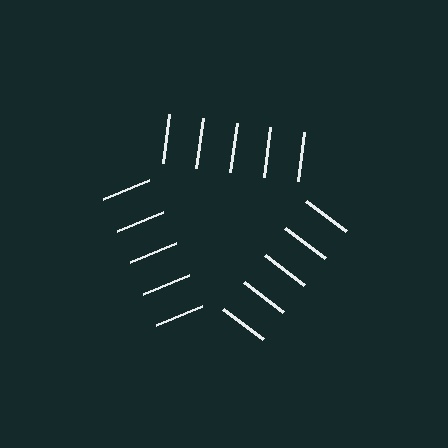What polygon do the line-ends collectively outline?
An illusory triangle — the line segments terminate on its edges but no continuous stroke is drawn.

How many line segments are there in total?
15 — 5 along each of the 3 edges.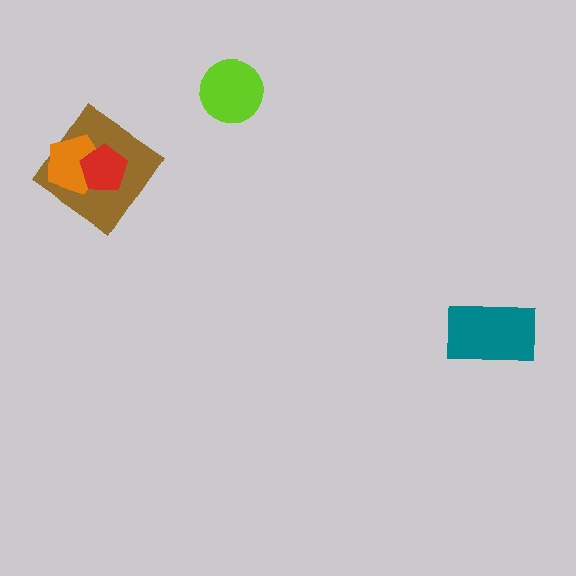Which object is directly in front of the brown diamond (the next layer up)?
The orange pentagon is directly in front of the brown diamond.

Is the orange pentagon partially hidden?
Yes, it is partially covered by another shape.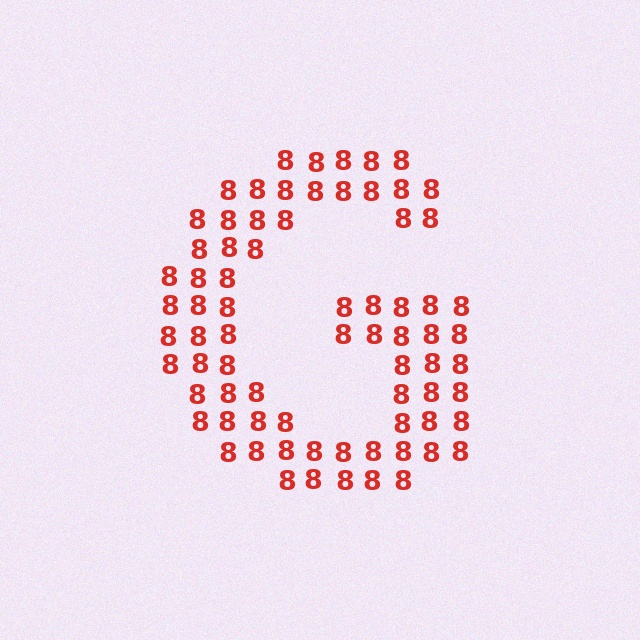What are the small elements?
The small elements are digit 8's.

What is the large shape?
The large shape is the letter G.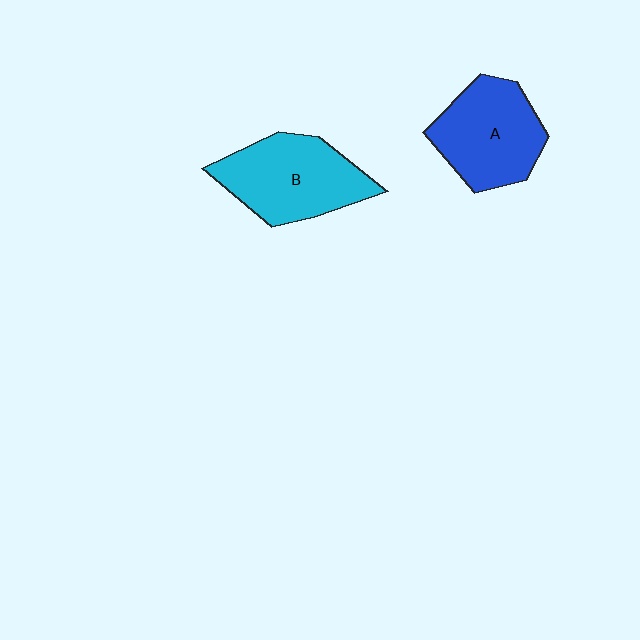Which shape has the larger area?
Shape B (cyan).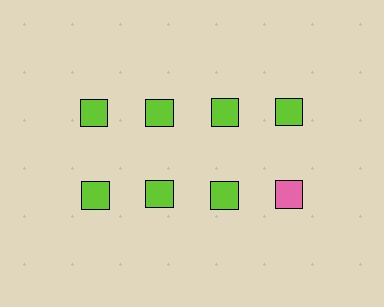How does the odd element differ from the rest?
It has a different color: pink instead of lime.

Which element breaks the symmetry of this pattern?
The pink square in the second row, second from right column breaks the symmetry. All other shapes are lime squares.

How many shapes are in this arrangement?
There are 8 shapes arranged in a grid pattern.